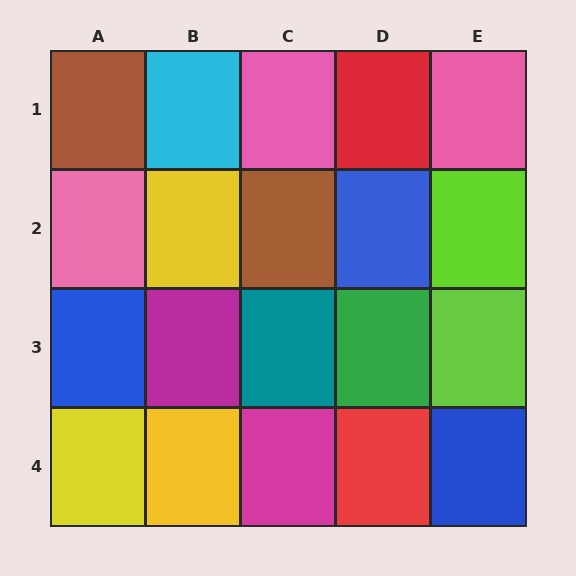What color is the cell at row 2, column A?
Pink.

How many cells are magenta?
2 cells are magenta.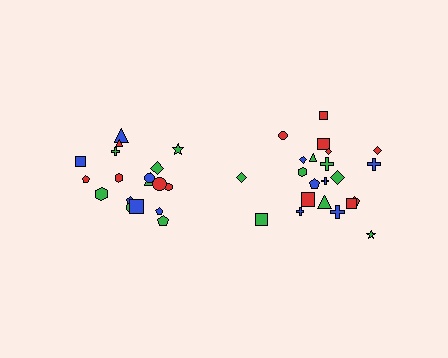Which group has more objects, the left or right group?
The right group.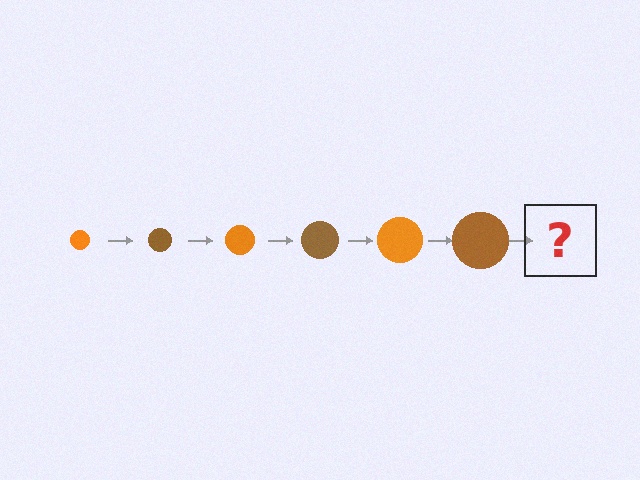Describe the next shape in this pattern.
It should be an orange circle, larger than the previous one.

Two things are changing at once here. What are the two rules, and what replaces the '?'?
The two rules are that the circle grows larger each step and the color cycles through orange and brown. The '?' should be an orange circle, larger than the previous one.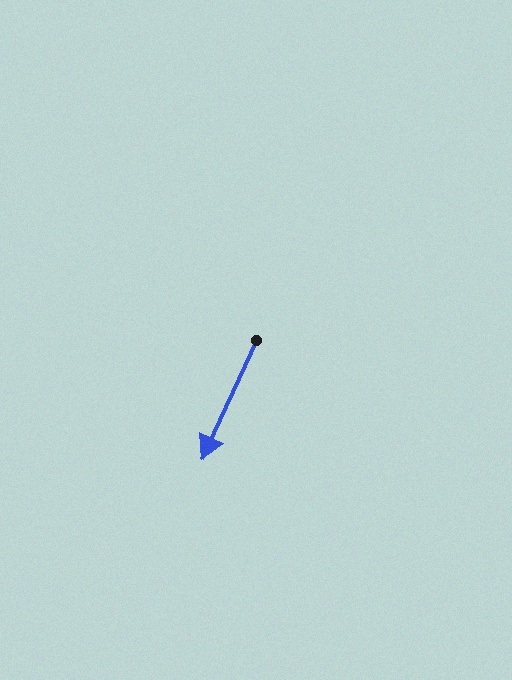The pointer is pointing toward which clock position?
Roughly 7 o'clock.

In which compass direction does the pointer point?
Southwest.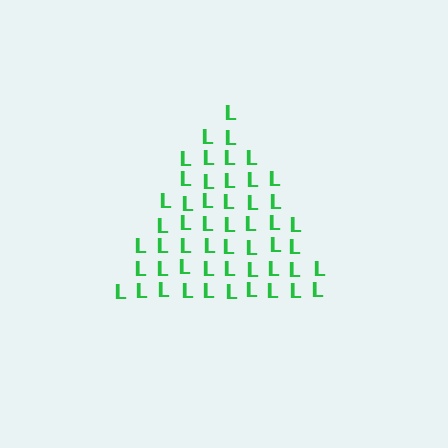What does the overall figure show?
The overall figure shows a triangle.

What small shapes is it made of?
It is made of small letter L's.